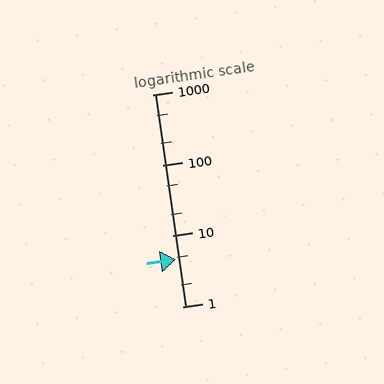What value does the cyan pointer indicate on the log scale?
The pointer indicates approximately 4.7.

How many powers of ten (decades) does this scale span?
The scale spans 3 decades, from 1 to 1000.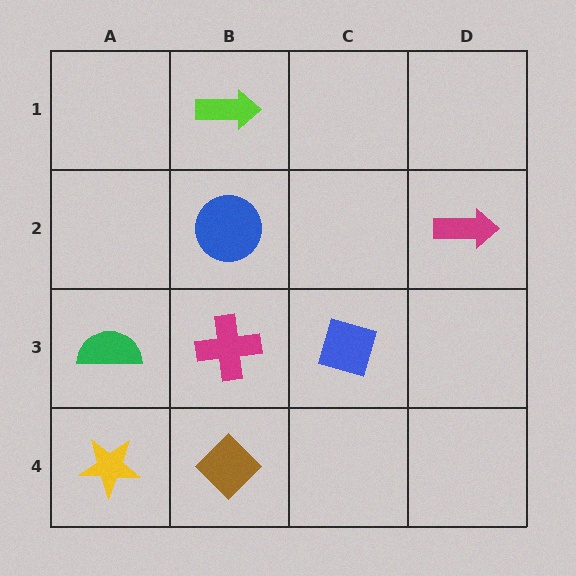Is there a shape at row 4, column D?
No, that cell is empty.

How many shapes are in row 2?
2 shapes.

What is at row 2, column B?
A blue circle.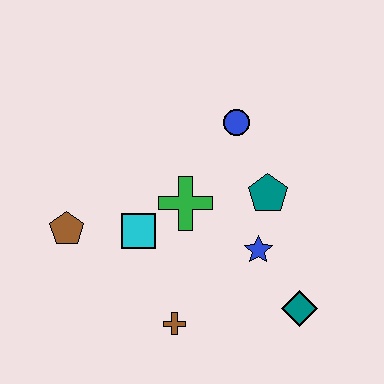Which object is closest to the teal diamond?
The blue star is closest to the teal diamond.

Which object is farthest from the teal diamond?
The brown pentagon is farthest from the teal diamond.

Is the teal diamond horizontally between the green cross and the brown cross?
No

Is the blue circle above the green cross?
Yes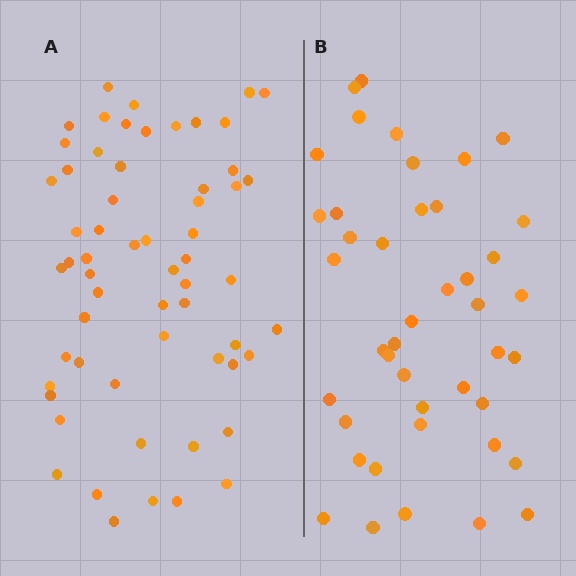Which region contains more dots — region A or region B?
Region A (the left region) has more dots.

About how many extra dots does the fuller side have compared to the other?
Region A has approximately 15 more dots than region B.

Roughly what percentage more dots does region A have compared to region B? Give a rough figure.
About 40% more.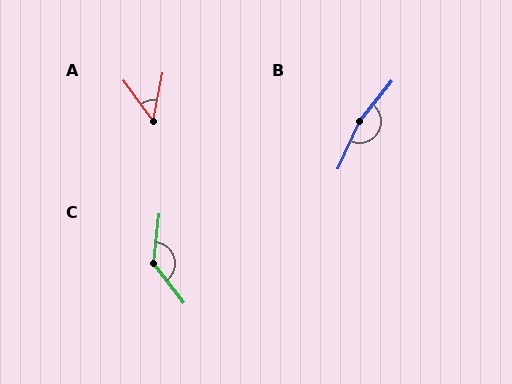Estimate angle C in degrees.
Approximately 135 degrees.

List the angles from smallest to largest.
A (47°), C (135°), B (165°).